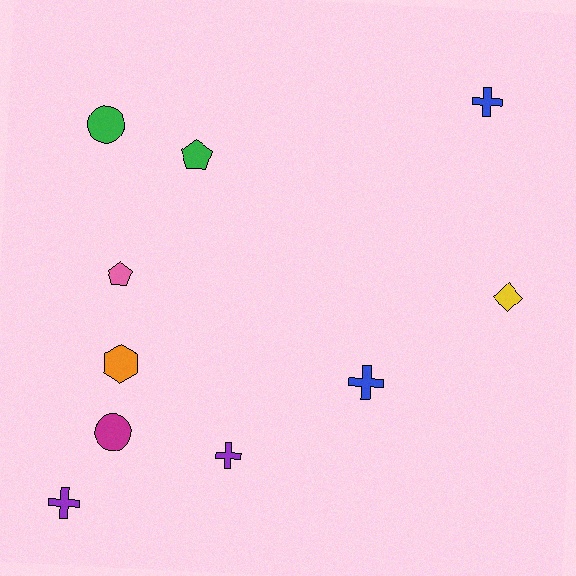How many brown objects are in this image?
There are no brown objects.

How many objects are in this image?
There are 10 objects.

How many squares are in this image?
There are no squares.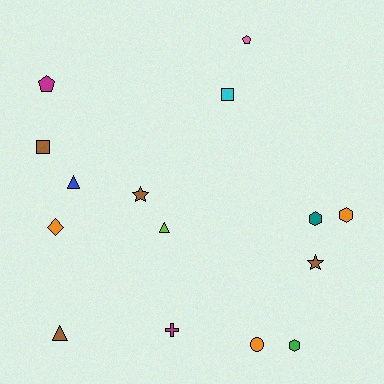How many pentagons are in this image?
There are 2 pentagons.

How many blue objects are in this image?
There is 1 blue object.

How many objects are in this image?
There are 15 objects.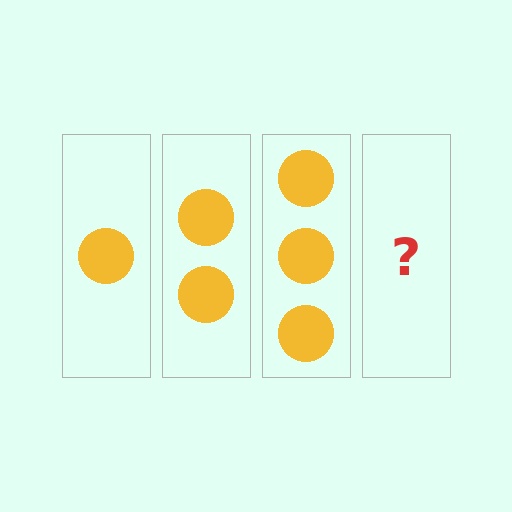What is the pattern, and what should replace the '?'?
The pattern is that each step adds one more circle. The '?' should be 4 circles.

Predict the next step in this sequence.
The next step is 4 circles.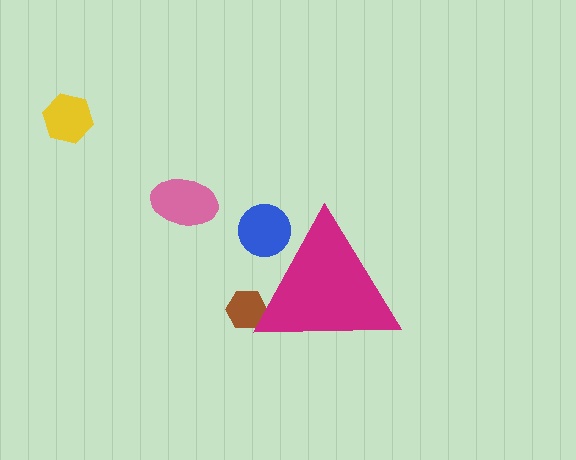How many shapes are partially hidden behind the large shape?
2 shapes are partially hidden.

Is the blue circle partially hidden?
Yes, the blue circle is partially hidden behind the magenta triangle.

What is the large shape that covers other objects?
A magenta triangle.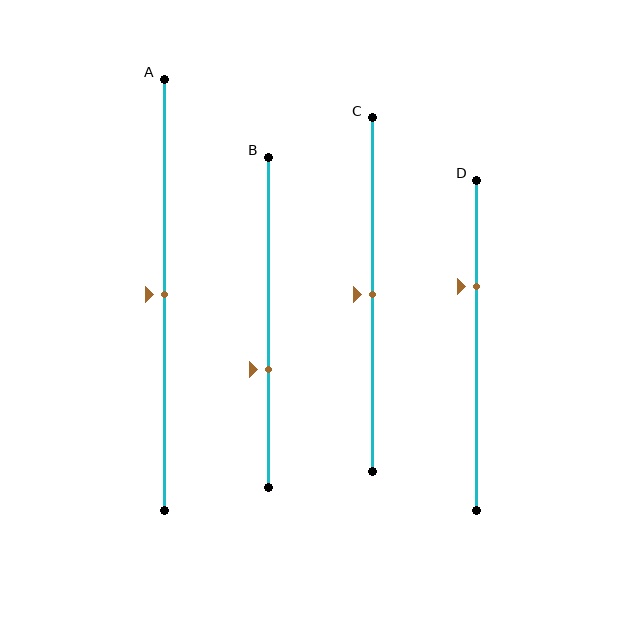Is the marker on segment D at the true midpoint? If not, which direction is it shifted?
No, the marker on segment D is shifted upward by about 18% of the segment length.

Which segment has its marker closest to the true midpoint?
Segment A has its marker closest to the true midpoint.